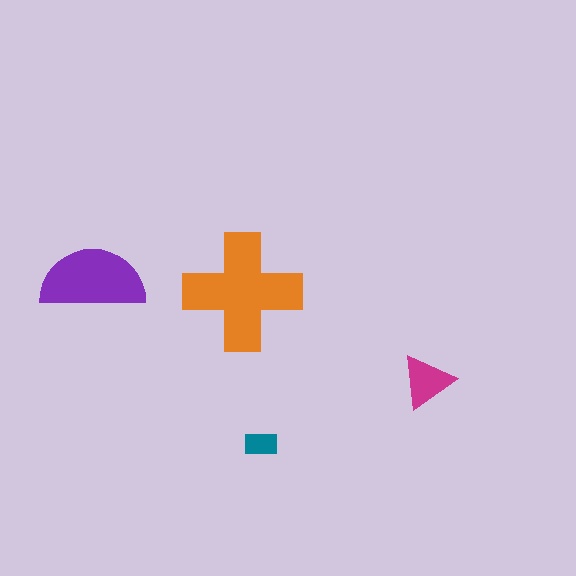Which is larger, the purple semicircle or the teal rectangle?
The purple semicircle.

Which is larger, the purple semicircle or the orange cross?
The orange cross.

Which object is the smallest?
The teal rectangle.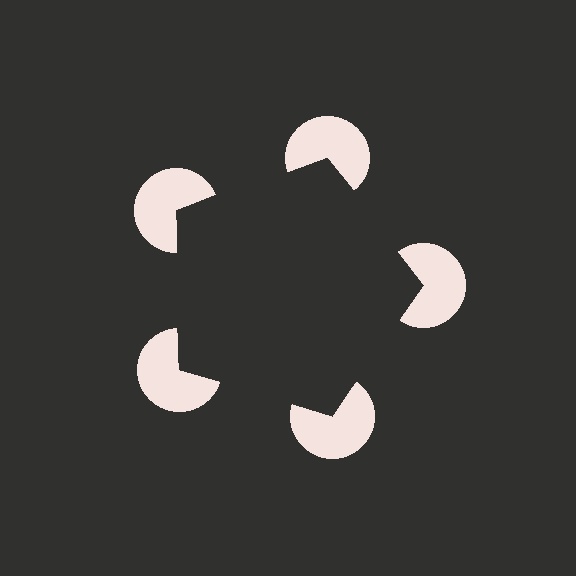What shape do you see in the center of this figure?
An illusory pentagon — its edges are inferred from the aligned wedge cuts in the pac-man discs, not physically drawn.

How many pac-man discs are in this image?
There are 5 — one at each vertex of the illusory pentagon.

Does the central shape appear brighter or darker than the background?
It typically appears slightly darker than the background, even though no actual brightness change is drawn.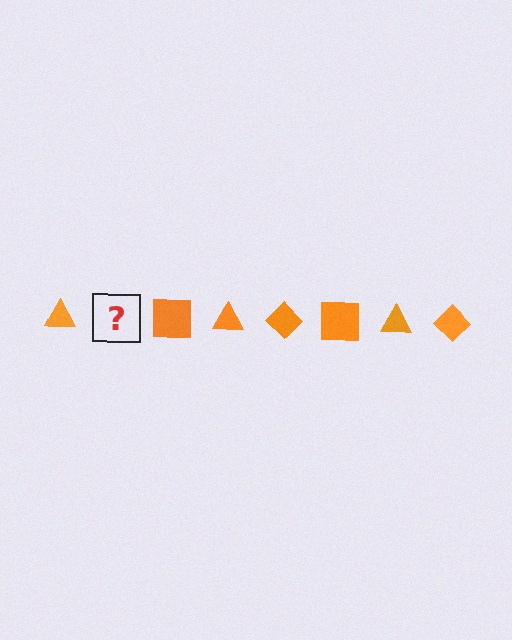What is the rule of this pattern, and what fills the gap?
The rule is that the pattern cycles through triangle, diamond, square shapes in orange. The gap should be filled with an orange diamond.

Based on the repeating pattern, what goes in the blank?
The blank should be an orange diamond.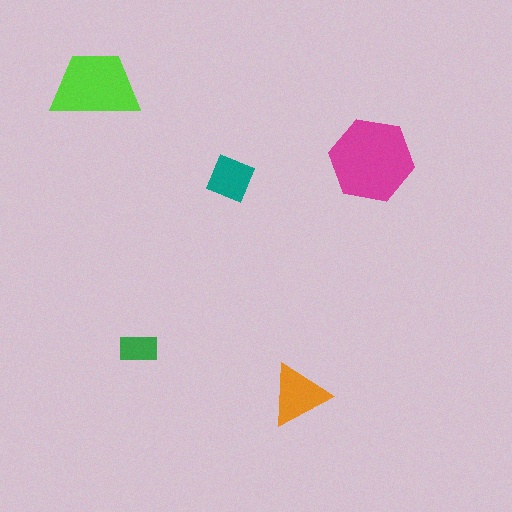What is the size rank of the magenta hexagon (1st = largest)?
1st.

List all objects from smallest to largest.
The green rectangle, the teal diamond, the orange triangle, the lime trapezoid, the magenta hexagon.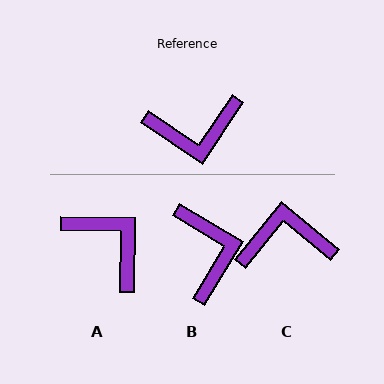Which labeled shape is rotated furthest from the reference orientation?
C, about 175 degrees away.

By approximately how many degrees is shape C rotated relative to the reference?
Approximately 175 degrees counter-clockwise.